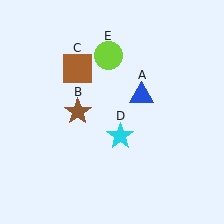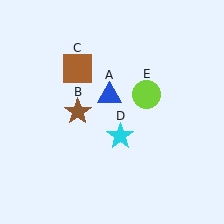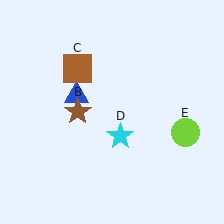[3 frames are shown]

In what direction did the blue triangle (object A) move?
The blue triangle (object A) moved left.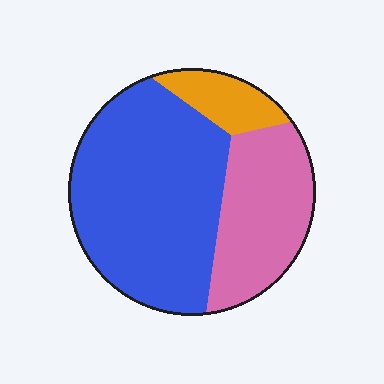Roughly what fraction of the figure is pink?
Pink takes up between a quarter and a half of the figure.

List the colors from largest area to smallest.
From largest to smallest: blue, pink, orange.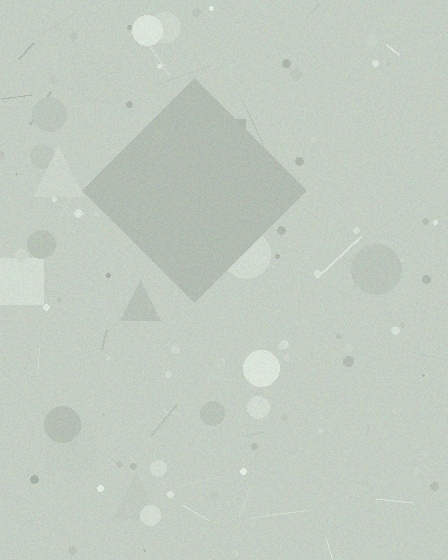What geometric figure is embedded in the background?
A diamond is embedded in the background.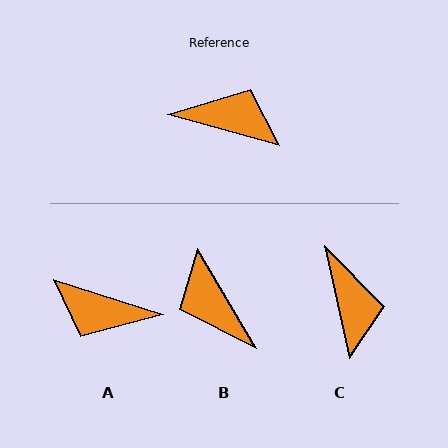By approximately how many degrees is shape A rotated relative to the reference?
Approximately 177 degrees counter-clockwise.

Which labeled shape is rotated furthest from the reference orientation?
A, about 177 degrees away.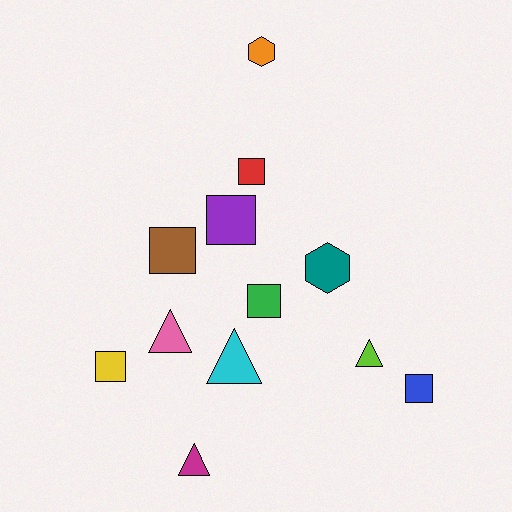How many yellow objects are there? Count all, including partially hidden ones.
There is 1 yellow object.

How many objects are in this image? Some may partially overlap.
There are 12 objects.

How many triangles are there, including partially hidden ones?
There are 4 triangles.